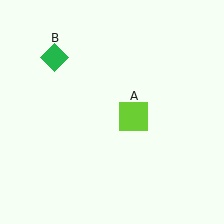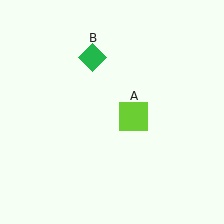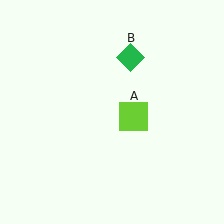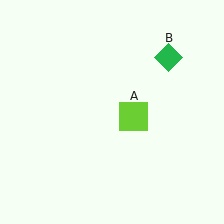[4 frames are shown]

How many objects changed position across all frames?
1 object changed position: green diamond (object B).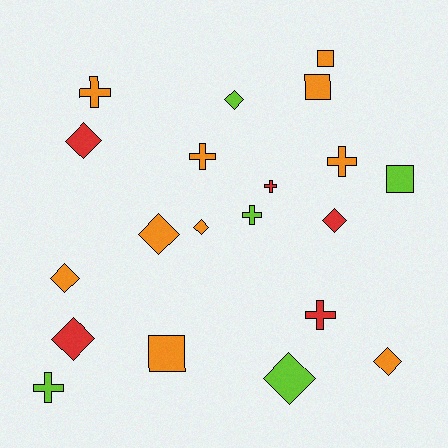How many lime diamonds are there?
There are 2 lime diamonds.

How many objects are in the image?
There are 20 objects.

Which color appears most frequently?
Orange, with 10 objects.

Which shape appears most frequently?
Diamond, with 9 objects.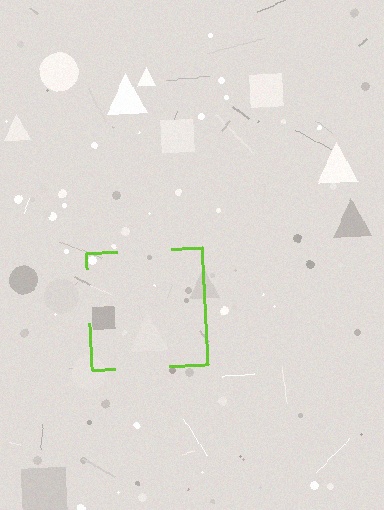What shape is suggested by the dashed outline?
The dashed outline suggests a square.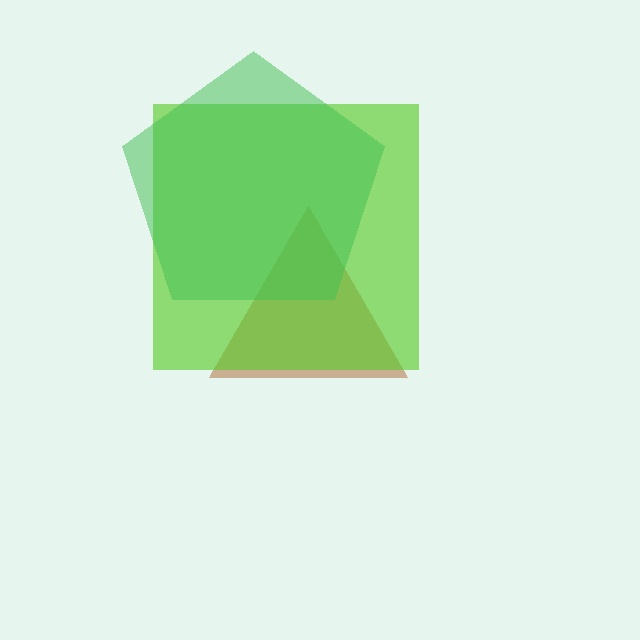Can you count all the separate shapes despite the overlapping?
Yes, there are 3 separate shapes.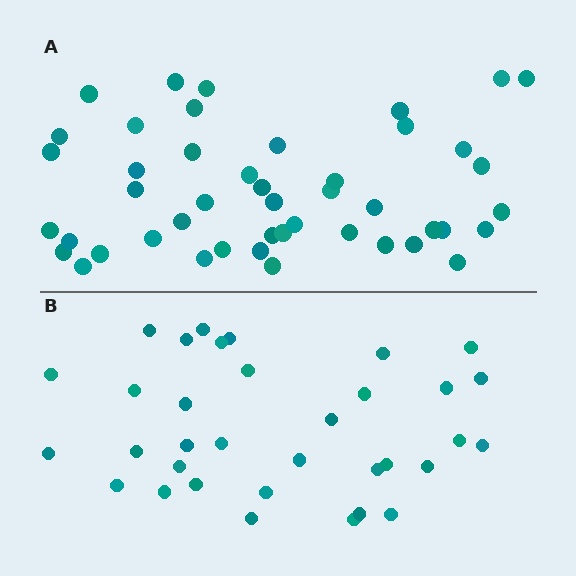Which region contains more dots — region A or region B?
Region A (the top region) has more dots.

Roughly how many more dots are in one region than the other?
Region A has roughly 12 or so more dots than region B.